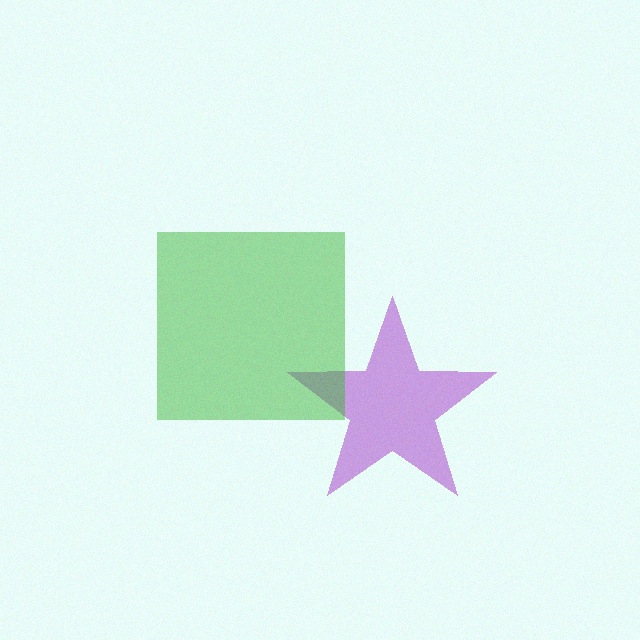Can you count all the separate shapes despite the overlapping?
Yes, there are 2 separate shapes.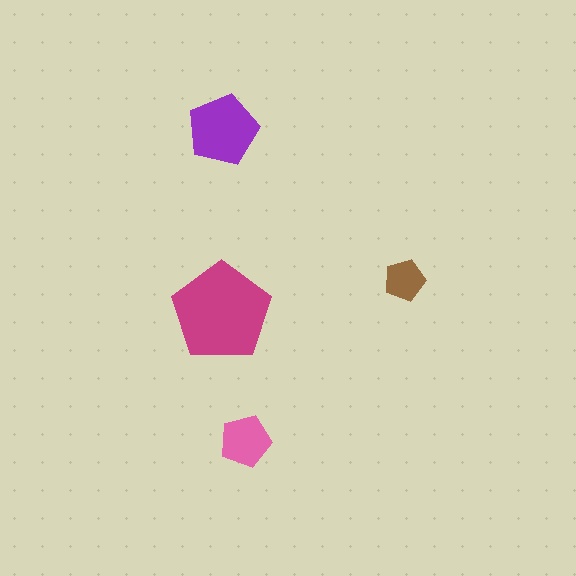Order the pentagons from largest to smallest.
the magenta one, the purple one, the pink one, the brown one.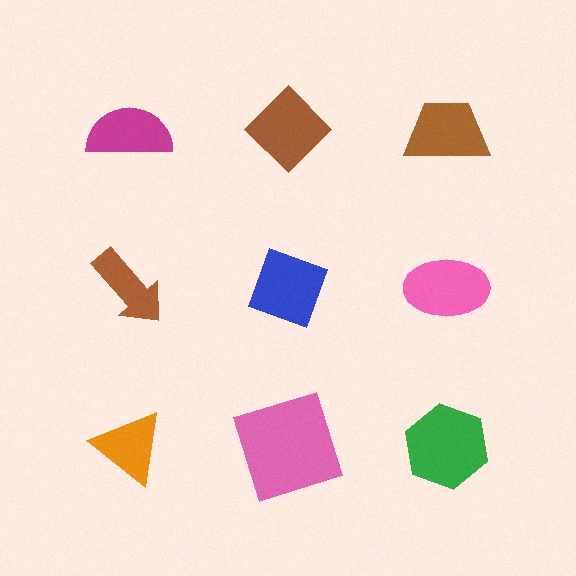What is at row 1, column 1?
A magenta semicircle.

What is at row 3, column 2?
A pink square.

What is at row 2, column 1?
A brown arrow.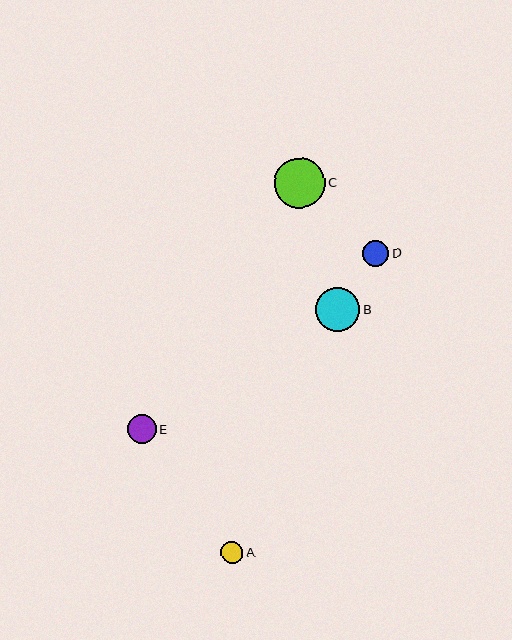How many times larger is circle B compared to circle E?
Circle B is approximately 1.5 times the size of circle E.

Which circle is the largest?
Circle C is the largest with a size of approximately 51 pixels.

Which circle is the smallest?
Circle A is the smallest with a size of approximately 22 pixels.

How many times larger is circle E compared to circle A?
Circle E is approximately 1.3 times the size of circle A.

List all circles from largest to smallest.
From largest to smallest: C, B, E, D, A.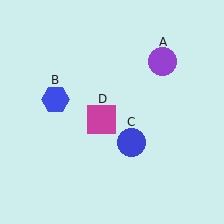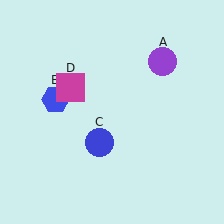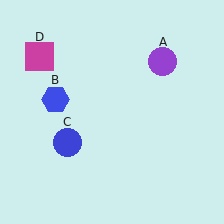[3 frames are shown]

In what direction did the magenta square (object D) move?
The magenta square (object D) moved up and to the left.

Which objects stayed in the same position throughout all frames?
Purple circle (object A) and blue hexagon (object B) remained stationary.